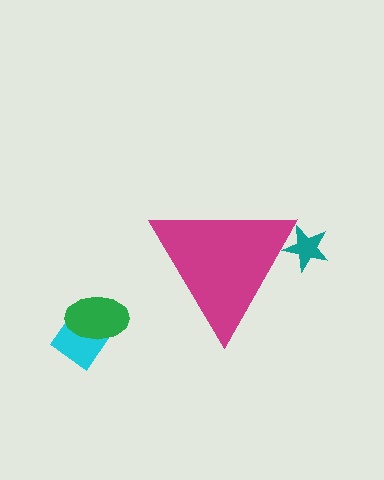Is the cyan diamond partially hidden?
No, the cyan diamond is fully visible.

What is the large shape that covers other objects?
A magenta triangle.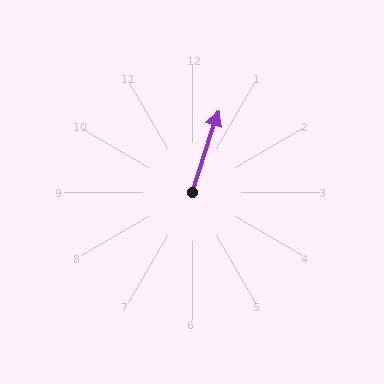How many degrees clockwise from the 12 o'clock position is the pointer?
Approximately 18 degrees.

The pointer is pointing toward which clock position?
Roughly 1 o'clock.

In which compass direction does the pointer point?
North.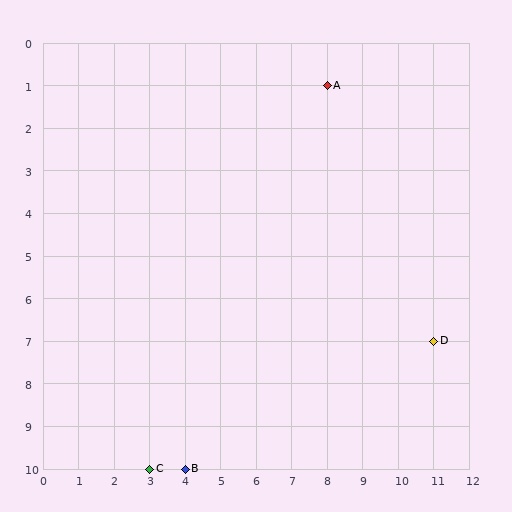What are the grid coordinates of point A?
Point A is at grid coordinates (8, 1).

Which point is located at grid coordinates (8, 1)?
Point A is at (8, 1).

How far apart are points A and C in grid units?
Points A and C are 5 columns and 9 rows apart (about 10.3 grid units diagonally).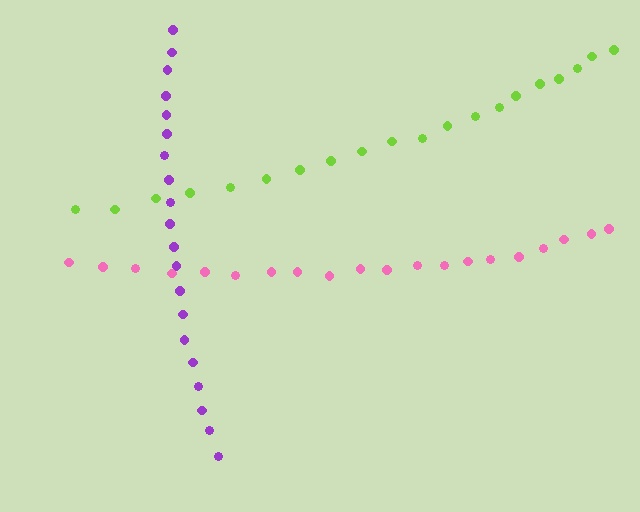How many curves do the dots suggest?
There are 3 distinct paths.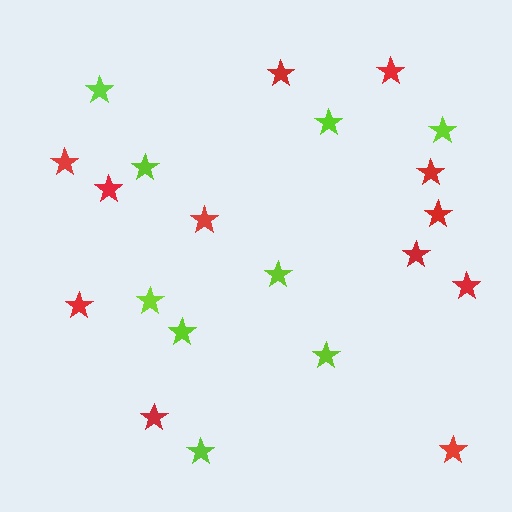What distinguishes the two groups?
There are 2 groups: one group of lime stars (9) and one group of red stars (12).